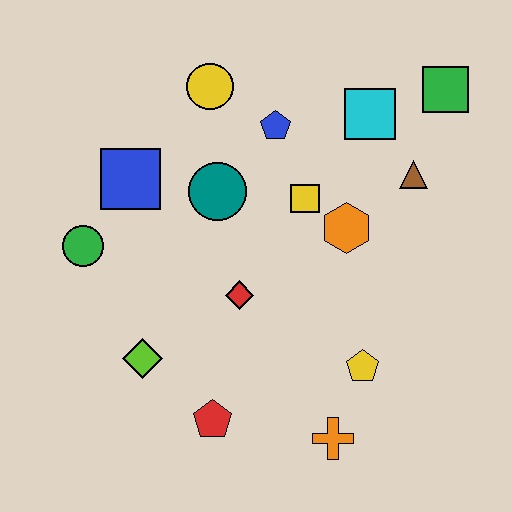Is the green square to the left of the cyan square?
No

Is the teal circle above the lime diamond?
Yes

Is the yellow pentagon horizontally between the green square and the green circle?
Yes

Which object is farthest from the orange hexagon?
The green circle is farthest from the orange hexagon.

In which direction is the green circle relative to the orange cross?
The green circle is to the left of the orange cross.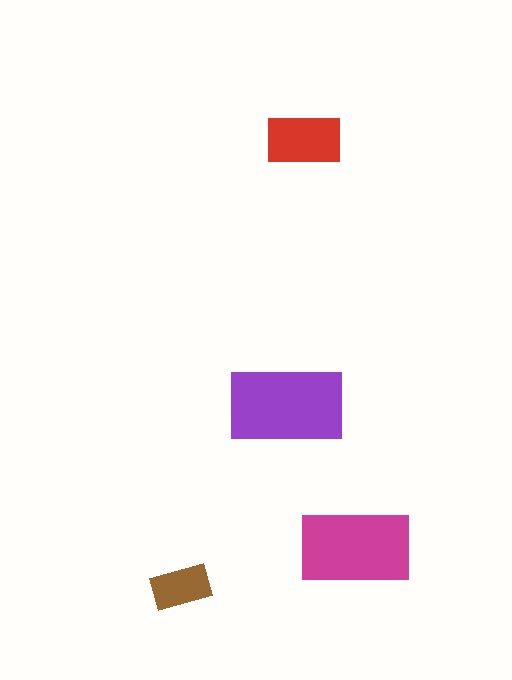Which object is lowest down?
The brown rectangle is bottommost.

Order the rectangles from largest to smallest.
the purple one, the magenta one, the red one, the brown one.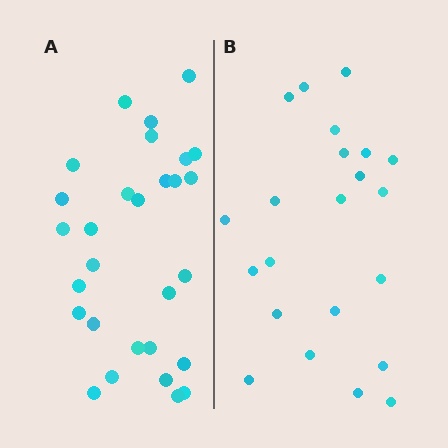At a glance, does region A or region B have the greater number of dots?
Region A (the left region) has more dots.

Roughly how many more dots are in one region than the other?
Region A has roughly 8 or so more dots than region B.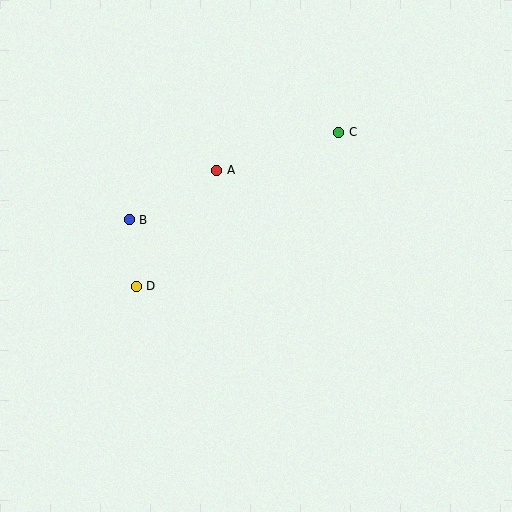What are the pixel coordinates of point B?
Point B is at (129, 220).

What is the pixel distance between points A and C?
The distance between A and C is 128 pixels.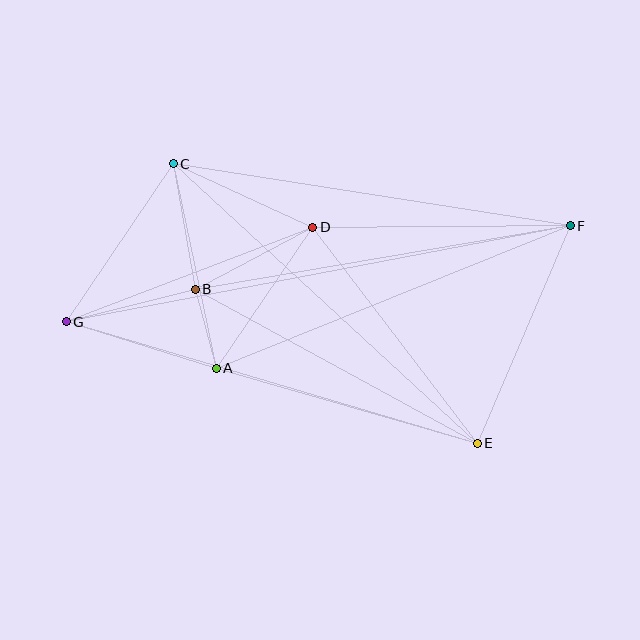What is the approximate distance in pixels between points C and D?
The distance between C and D is approximately 153 pixels.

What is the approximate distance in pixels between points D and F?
The distance between D and F is approximately 258 pixels.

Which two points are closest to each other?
Points A and B are closest to each other.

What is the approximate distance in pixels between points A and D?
The distance between A and D is approximately 171 pixels.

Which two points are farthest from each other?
Points F and G are farthest from each other.